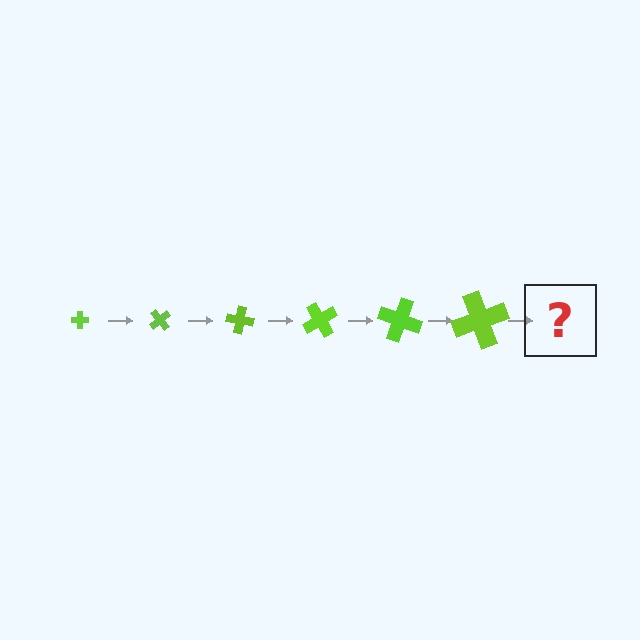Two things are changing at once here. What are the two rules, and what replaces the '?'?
The two rules are that the cross grows larger each step and it rotates 50 degrees each step. The '?' should be a cross, larger than the previous one and rotated 300 degrees from the start.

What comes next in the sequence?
The next element should be a cross, larger than the previous one and rotated 300 degrees from the start.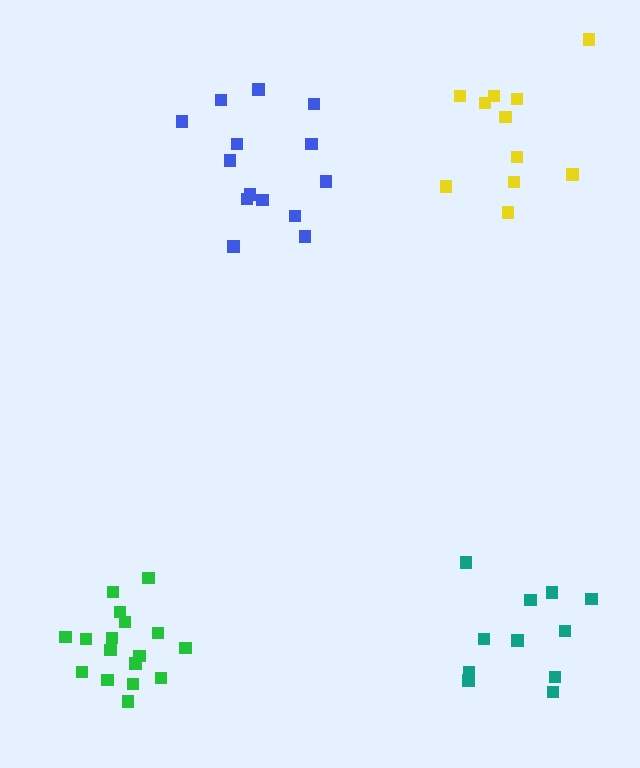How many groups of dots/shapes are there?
There are 4 groups.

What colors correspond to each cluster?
The clusters are colored: yellow, green, blue, teal.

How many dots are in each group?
Group 1: 11 dots, Group 2: 17 dots, Group 3: 14 dots, Group 4: 11 dots (53 total).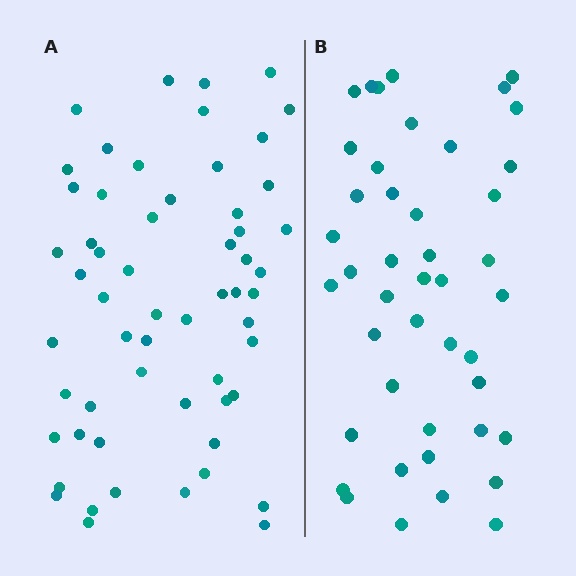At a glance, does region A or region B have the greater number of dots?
Region A (the left region) has more dots.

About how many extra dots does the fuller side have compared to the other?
Region A has approximately 15 more dots than region B.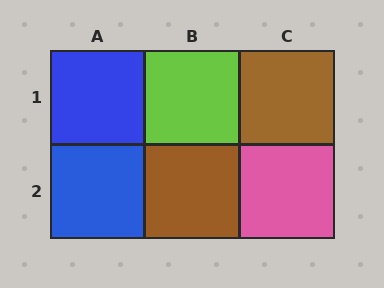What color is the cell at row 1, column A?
Blue.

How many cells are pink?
1 cell is pink.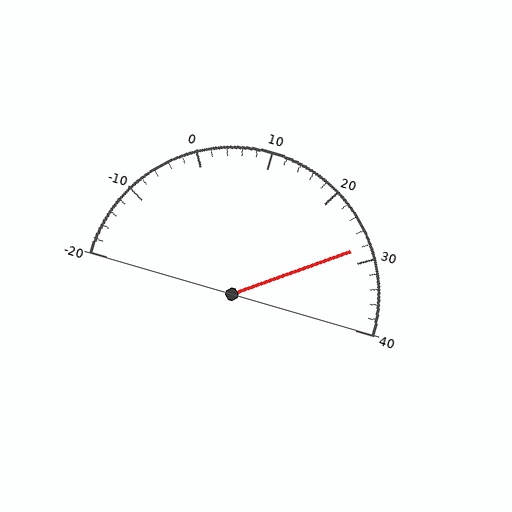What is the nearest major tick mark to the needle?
The nearest major tick mark is 30.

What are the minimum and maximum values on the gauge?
The gauge ranges from -20 to 40.